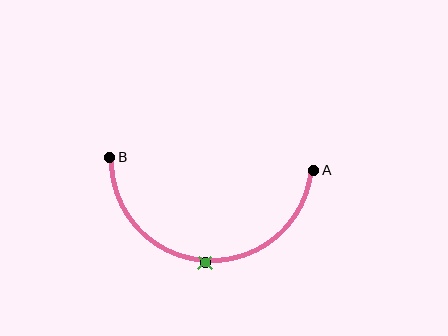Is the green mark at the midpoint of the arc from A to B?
Yes. The green mark lies on the arc at equal arc-length from both A and B — it is the arc midpoint.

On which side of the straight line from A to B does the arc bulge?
The arc bulges below the straight line connecting A and B.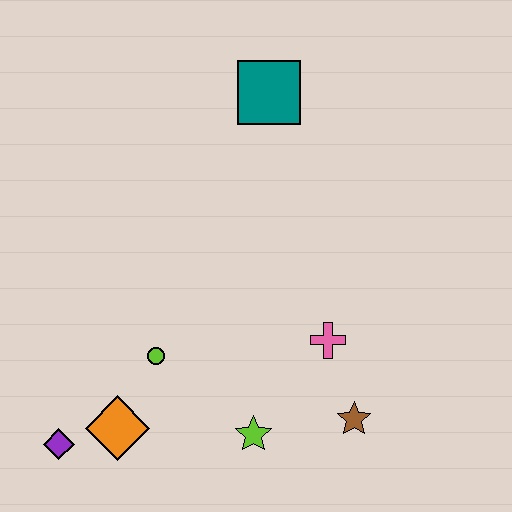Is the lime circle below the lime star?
No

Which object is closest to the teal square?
The pink cross is closest to the teal square.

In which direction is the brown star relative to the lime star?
The brown star is to the right of the lime star.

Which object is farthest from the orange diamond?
The teal square is farthest from the orange diamond.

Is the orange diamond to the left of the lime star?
Yes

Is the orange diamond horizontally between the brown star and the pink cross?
No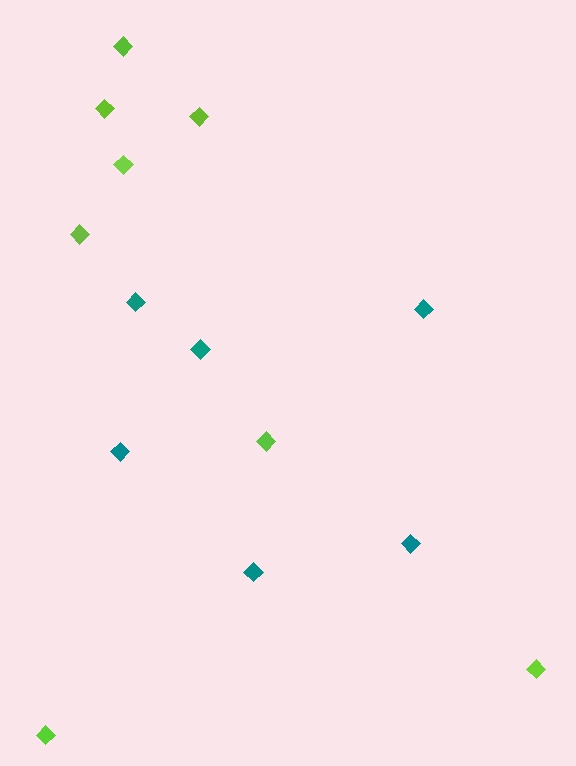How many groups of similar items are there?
There are 2 groups: one group of teal diamonds (6) and one group of lime diamonds (8).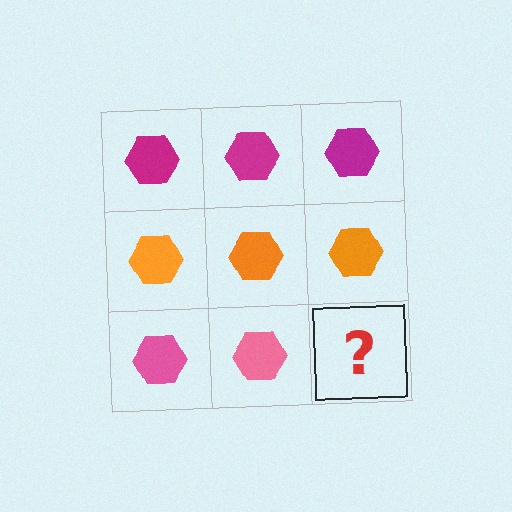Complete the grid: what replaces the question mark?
The question mark should be replaced with a pink hexagon.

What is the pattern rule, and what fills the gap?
The rule is that each row has a consistent color. The gap should be filled with a pink hexagon.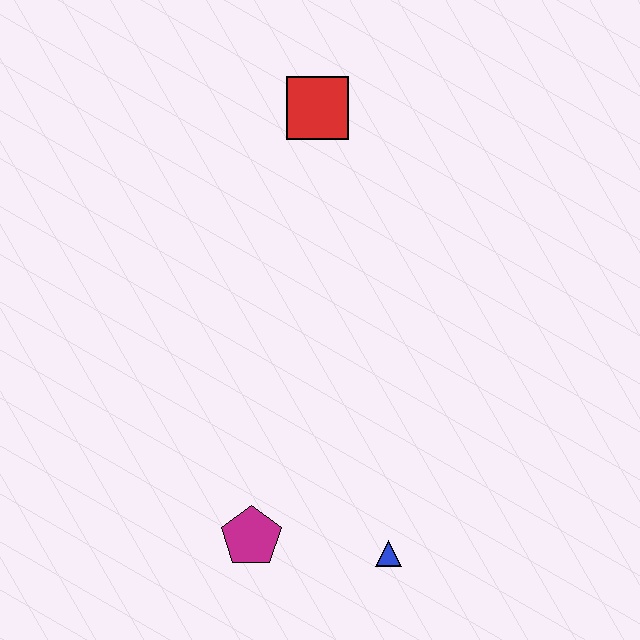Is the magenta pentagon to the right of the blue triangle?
No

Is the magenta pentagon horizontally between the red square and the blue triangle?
No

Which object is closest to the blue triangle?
The magenta pentagon is closest to the blue triangle.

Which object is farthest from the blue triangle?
The red square is farthest from the blue triangle.